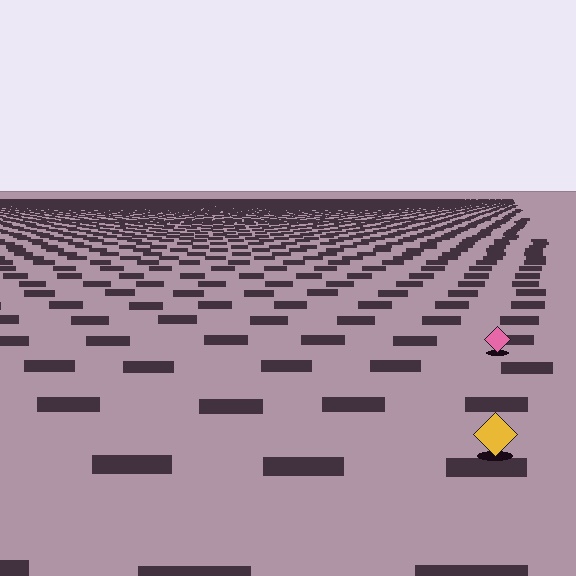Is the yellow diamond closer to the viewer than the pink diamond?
Yes. The yellow diamond is closer — you can tell from the texture gradient: the ground texture is coarser near it.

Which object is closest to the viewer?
The yellow diamond is closest. The texture marks near it are larger and more spread out.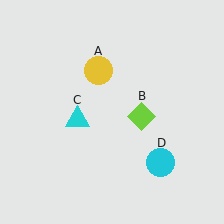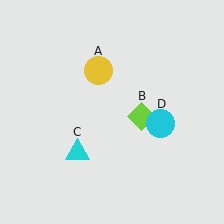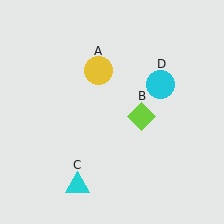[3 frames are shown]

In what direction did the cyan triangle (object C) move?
The cyan triangle (object C) moved down.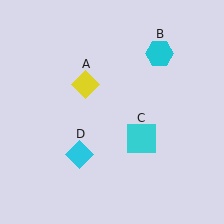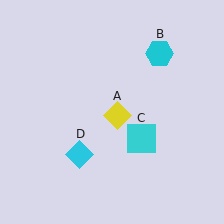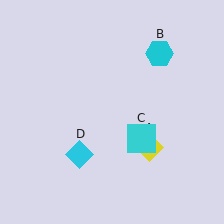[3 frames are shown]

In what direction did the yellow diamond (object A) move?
The yellow diamond (object A) moved down and to the right.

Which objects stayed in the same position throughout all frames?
Cyan hexagon (object B) and cyan square (object C) and cyan diamond (object D) remained stationary.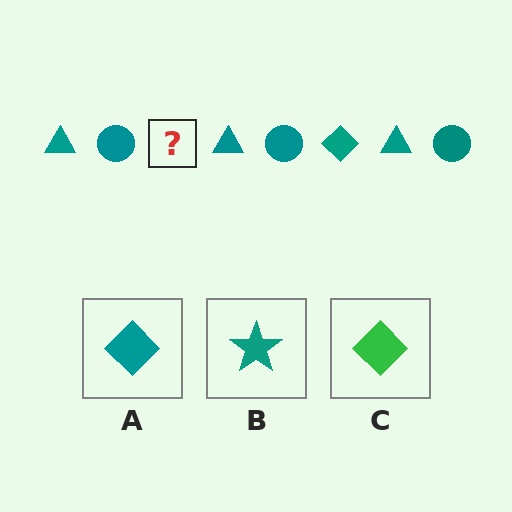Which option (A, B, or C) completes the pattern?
A.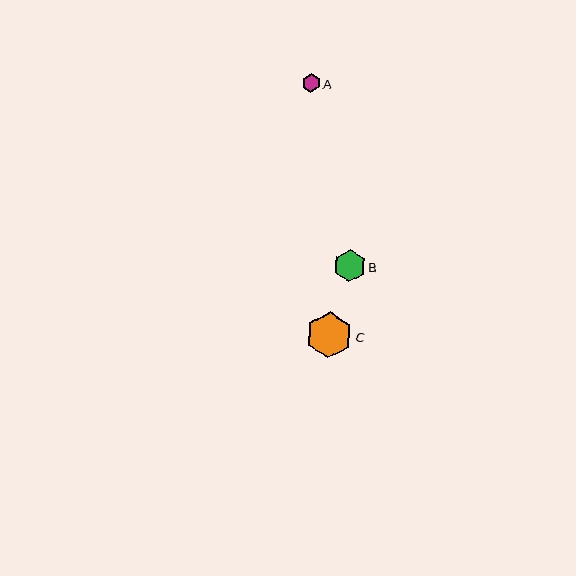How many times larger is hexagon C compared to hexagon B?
Hexagon C is approximately 1.4 times the size of hexagon B.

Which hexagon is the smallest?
Hexagon A is the smallest with a size of approximately 18 pixels.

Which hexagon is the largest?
Hexagon C is the largest with a size of approximately 46 pixels.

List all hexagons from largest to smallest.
From largest to smallest: C, B, A.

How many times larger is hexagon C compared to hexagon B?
Hexagon C is approximately 1.4 times the size of hexagon B.